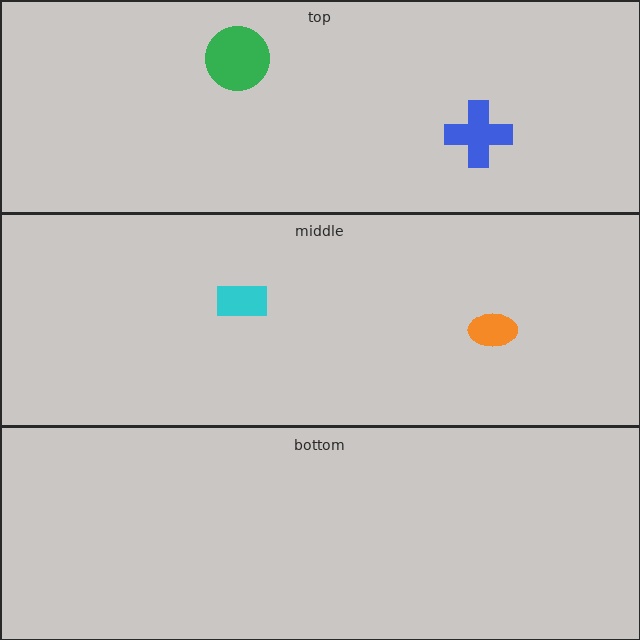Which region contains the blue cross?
The top region.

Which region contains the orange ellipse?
The middle region.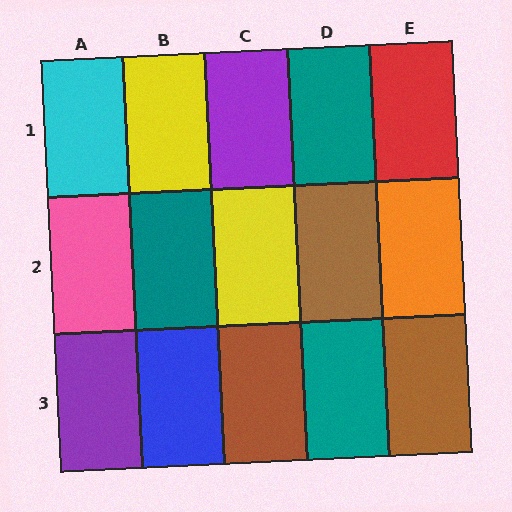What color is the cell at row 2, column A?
Pink.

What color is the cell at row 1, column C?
Purple.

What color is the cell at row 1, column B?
Yellow.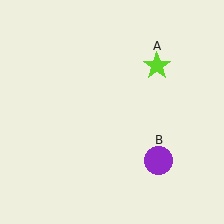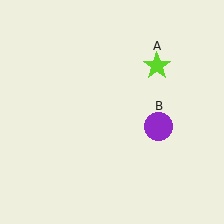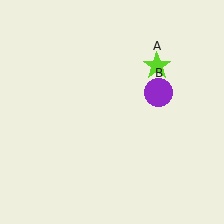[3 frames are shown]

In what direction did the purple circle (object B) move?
The purple circle (object B) moved up.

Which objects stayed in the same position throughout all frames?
Lime star (object A) remained stationary.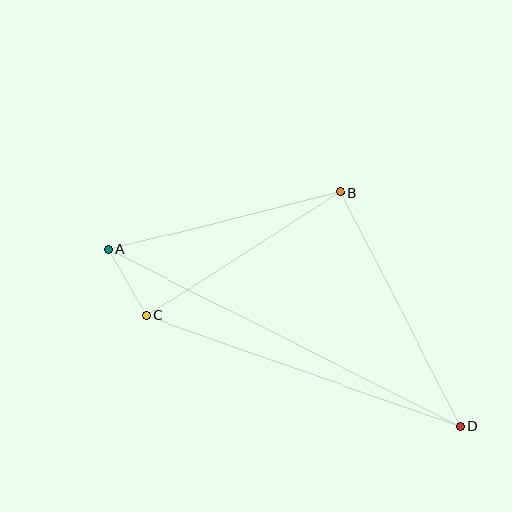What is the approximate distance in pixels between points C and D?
The distance between C and D is approximately 334 pixels.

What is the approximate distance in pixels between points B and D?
The distance between B and D is approximately 263 pixels.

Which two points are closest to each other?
Points A and C are closest to each other.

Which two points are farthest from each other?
Points A and D are farthest from each other.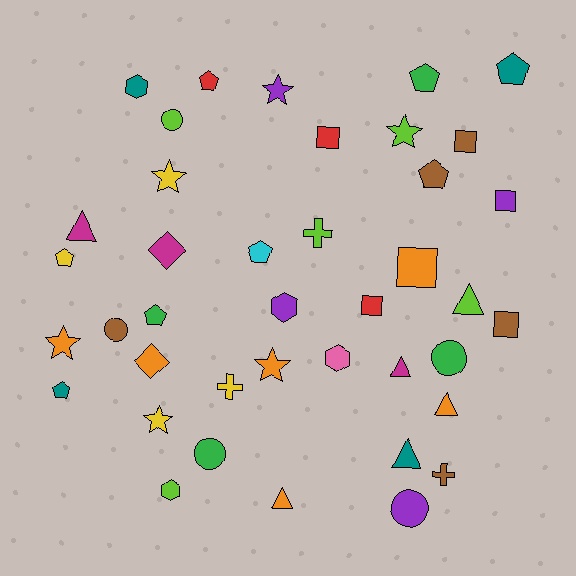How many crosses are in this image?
There are 3 crosses.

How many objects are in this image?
There are 40 objects.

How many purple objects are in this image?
There are 4 purple objects.